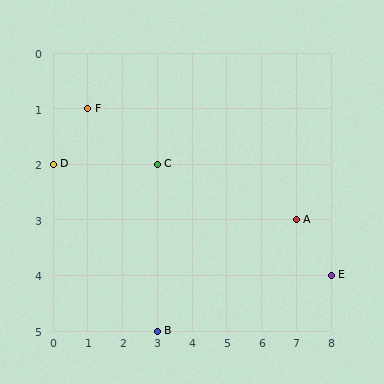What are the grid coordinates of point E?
Point E is at grid coordinates (8, 4).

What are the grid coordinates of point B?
Point B is at grid coordinates (3, 5).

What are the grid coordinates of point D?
Point D is at grid coordinates (0, 2).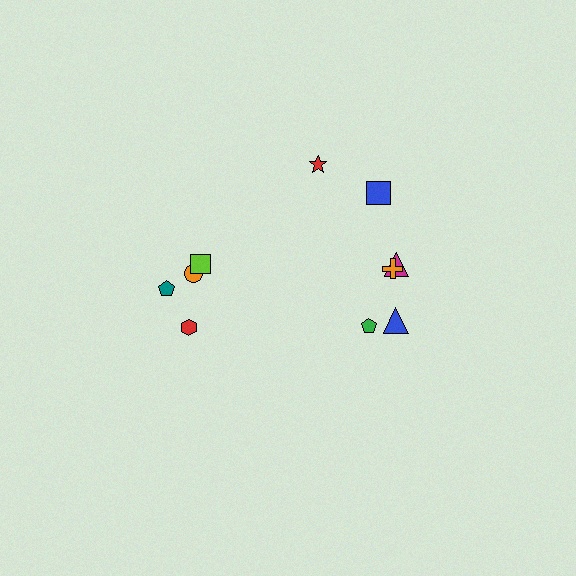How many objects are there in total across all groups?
There are 10 objects.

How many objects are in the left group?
There are 4 objects.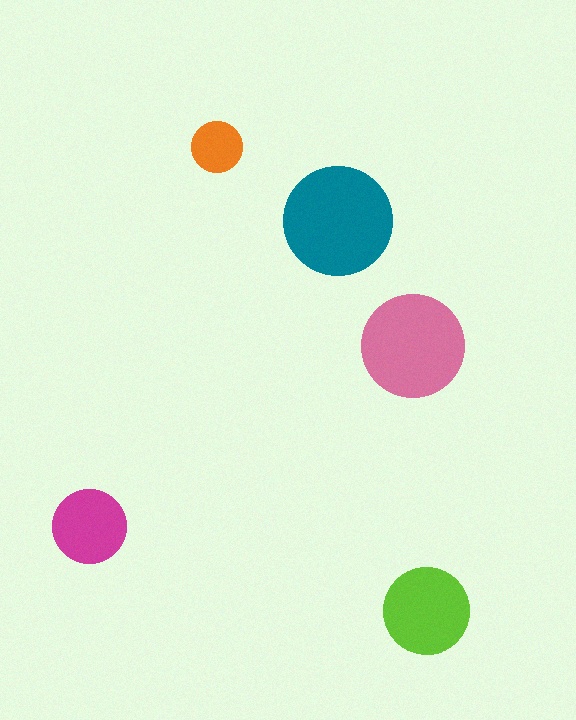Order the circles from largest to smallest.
the teal one, the pink one, the lime one, the magenta one, the orange one.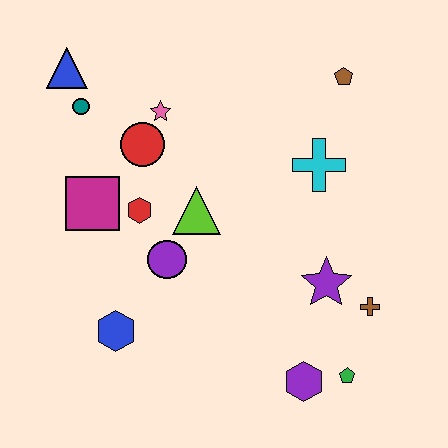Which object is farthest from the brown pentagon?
The blue hexagon is farthest from the brown pentagon.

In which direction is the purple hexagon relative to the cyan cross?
The purple hexagon is below the cyan cross.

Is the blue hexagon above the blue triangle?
No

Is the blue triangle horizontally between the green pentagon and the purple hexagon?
No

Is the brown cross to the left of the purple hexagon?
No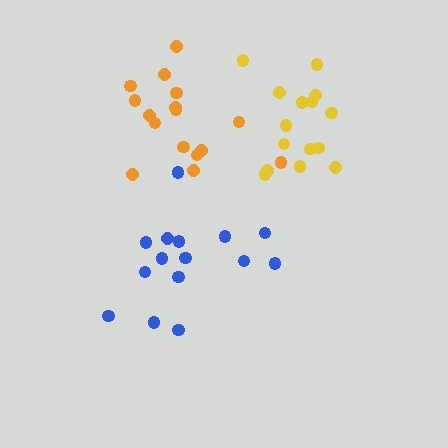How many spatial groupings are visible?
There are 3 spatial groupings.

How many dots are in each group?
Group 1: 15 dots, Group 2: 15 dots, Group 3: 16 dots (46 total).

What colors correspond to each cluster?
The clusters are colored: blue, yellow, orange.